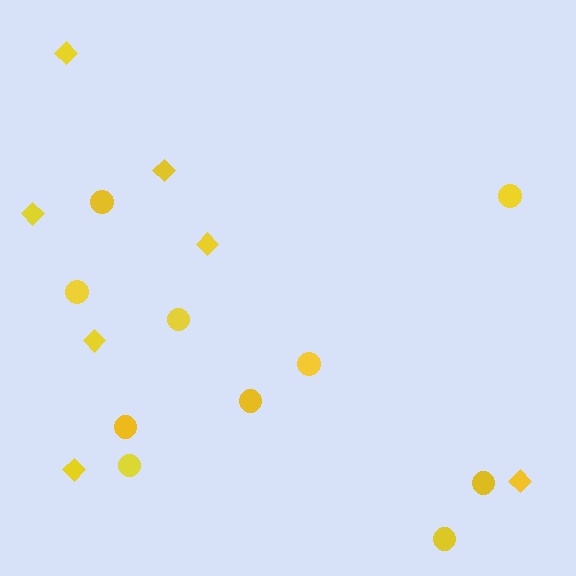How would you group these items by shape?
There are 2 groups: one group of diamonds (7) and one group of circles (10).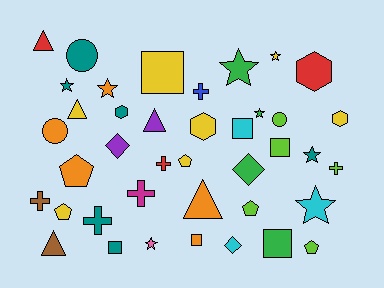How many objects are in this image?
There are 40 objects.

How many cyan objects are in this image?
There are 3 cyan objects.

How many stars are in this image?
There are 8 stars.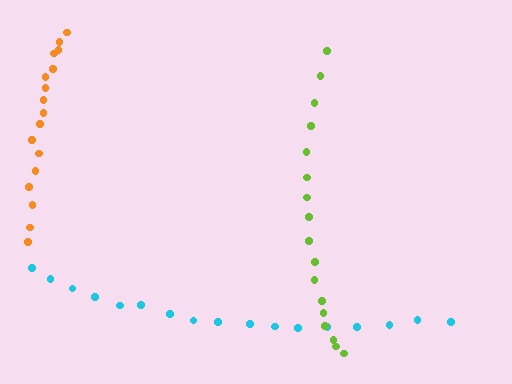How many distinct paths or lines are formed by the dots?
There are 3 distinct paths.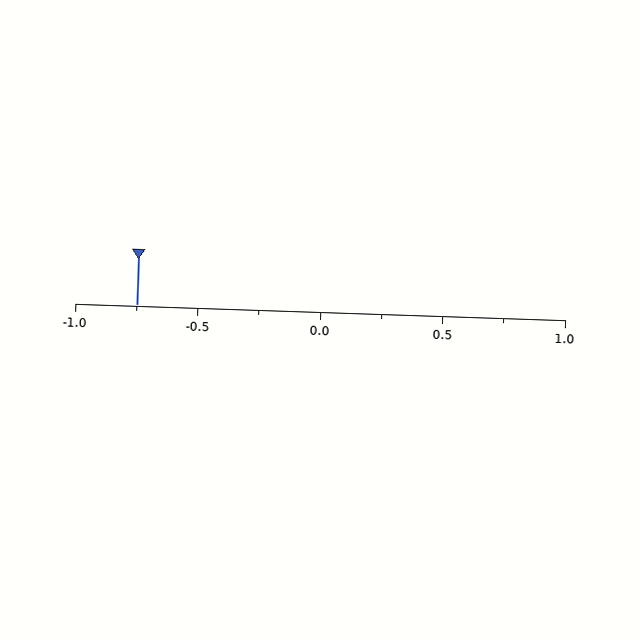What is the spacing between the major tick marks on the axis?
The major ticks are spaced 0.5 apart.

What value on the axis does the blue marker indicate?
The marker indicates approximately -0.75.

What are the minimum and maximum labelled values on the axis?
The axis runs from -1.0 to 1.0.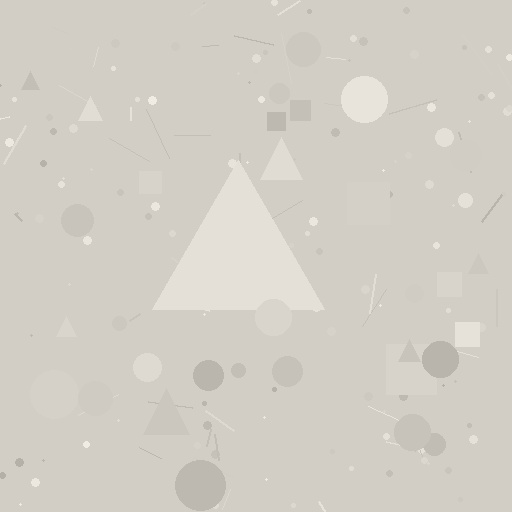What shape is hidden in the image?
A triangle is hidden in the image.